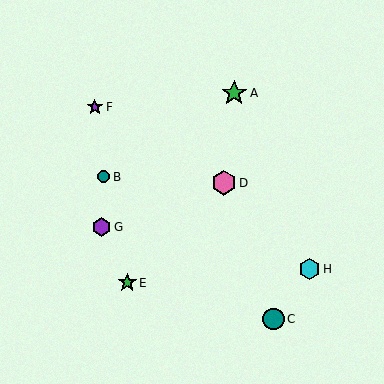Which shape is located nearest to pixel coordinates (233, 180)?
The pink hexagon (labeled D) at (224, 183) is nearest to that location.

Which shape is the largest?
The green star (labeled A) is the largest.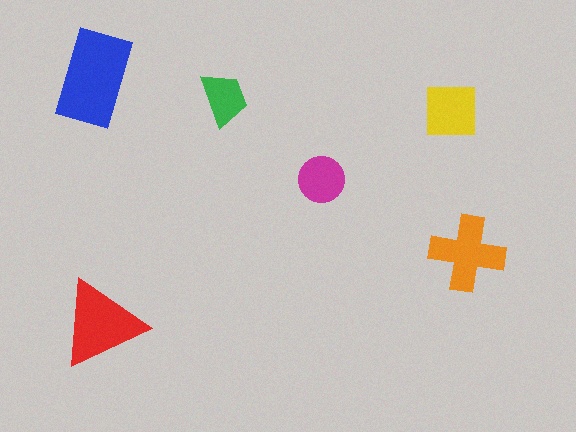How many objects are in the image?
There are 6 objects in the image.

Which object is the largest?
The blue rectangle.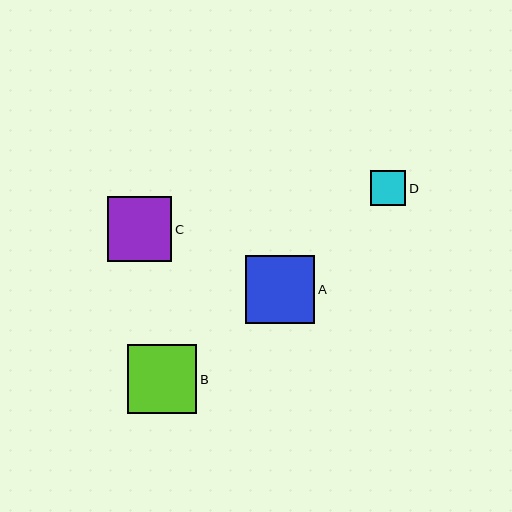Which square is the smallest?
Square D is the smallest with a size of approximately 35 pixels.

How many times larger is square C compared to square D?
Square C is approximately 1.9 times the size of square D.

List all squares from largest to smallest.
From largest to smallest: B, A, C, D.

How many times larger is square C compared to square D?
Square C is approximately 1.9 times the size of square D.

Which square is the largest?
Square B is the largest with a size of approximately 69 pixels.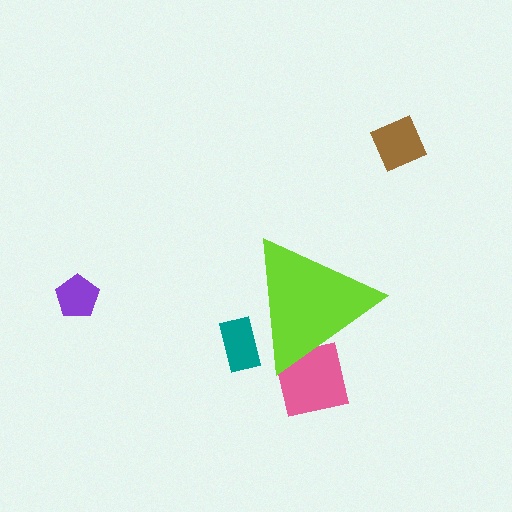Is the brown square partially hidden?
No, the brown square is fully visible.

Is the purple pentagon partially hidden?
No, the purple pentagon is fully visible.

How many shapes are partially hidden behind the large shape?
2 shapes are partially hidden.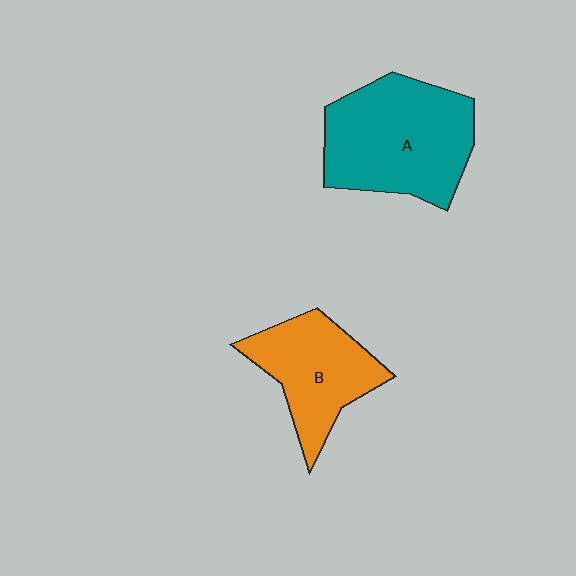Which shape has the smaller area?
Shape B (orange).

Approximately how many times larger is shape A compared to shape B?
Approximately 1.4 times.